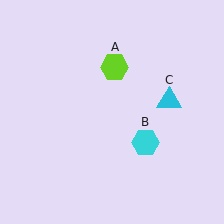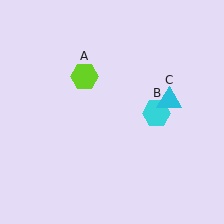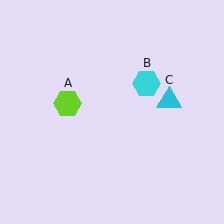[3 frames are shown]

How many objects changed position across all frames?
2 objects changed position: lime hexagon (object A), cyan hexagon (object B).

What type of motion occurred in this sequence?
The lime hexagon (object A), cyan hexagon (object B) rotated counterclockwise around the center of the scene.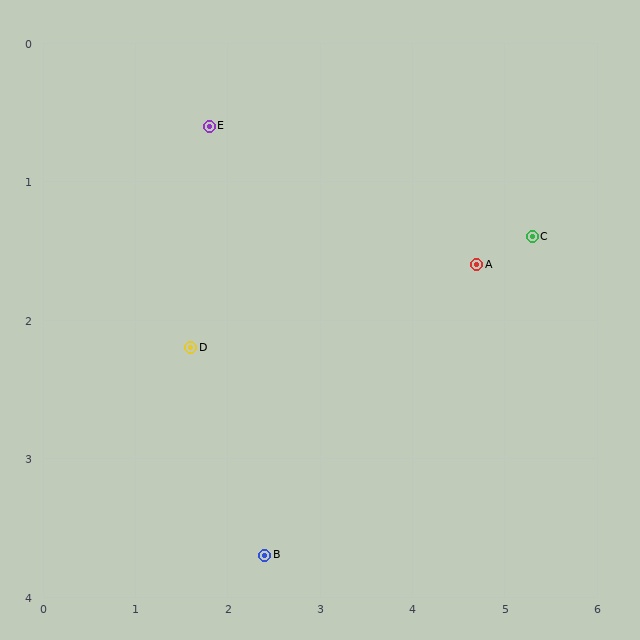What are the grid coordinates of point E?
Point E is at approximately (1.8, 0.6).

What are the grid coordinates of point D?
Point D is at approximately (1.6, 2.2).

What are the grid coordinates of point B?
Point B is at approximately (2.4, 3.7).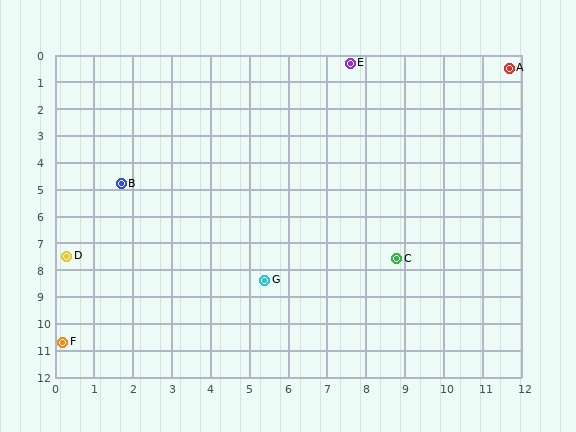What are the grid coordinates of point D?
Point D is at approximately (0.3, 7.5).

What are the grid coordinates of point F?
Point F is at approximately (0.2, 10.7).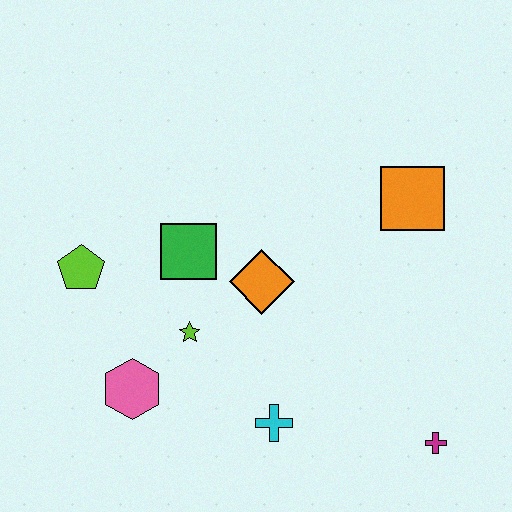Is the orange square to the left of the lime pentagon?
No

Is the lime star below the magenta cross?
No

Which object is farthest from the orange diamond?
The magenta cross is farthest from the orange diamond.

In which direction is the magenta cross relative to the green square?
The magenta cross is to the right of the green square.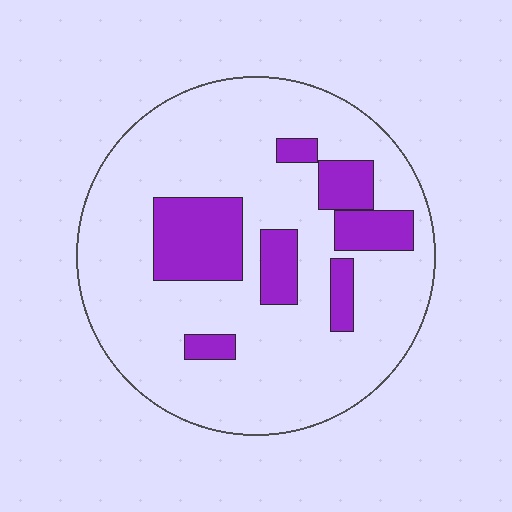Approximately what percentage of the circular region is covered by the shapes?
Approximately 20%.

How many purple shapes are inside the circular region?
7.